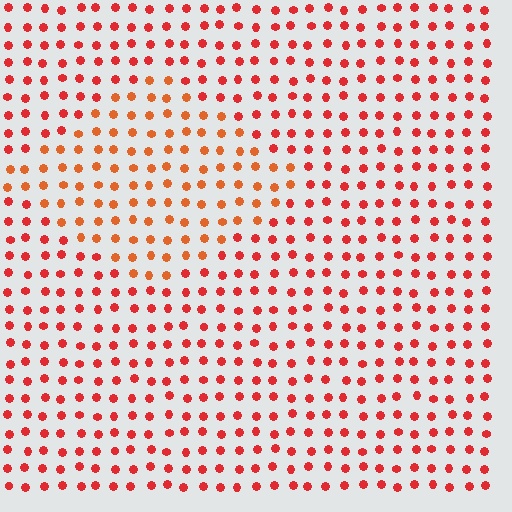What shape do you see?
I see a diamond.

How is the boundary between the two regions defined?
The boundary is defined purely by a slight shift in hue (about 22 degrees). Spacing, size, and orientation are identical on both sides.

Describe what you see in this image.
The image is filled with small red elements in a uniform arrangement. A diamond-shaped region is visible where the elements are tinted to a slightly different hue, forming a subtle color boundary.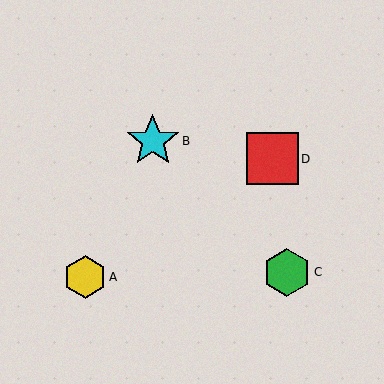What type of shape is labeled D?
Shape D is a red square.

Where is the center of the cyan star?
The center of the cyan star is at (153, 141).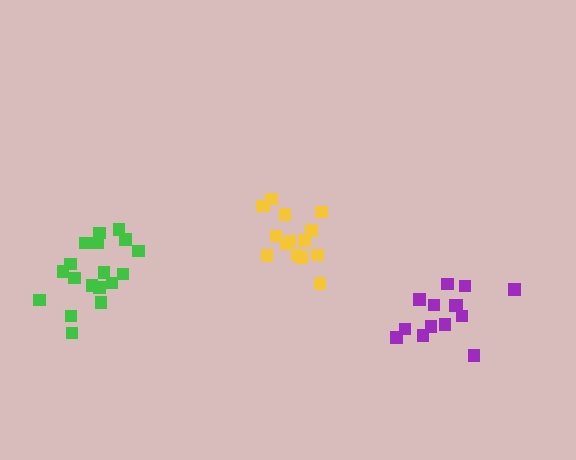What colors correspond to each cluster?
The clusters are colored: purple, yellow, green.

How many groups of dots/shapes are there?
There are 3 groups.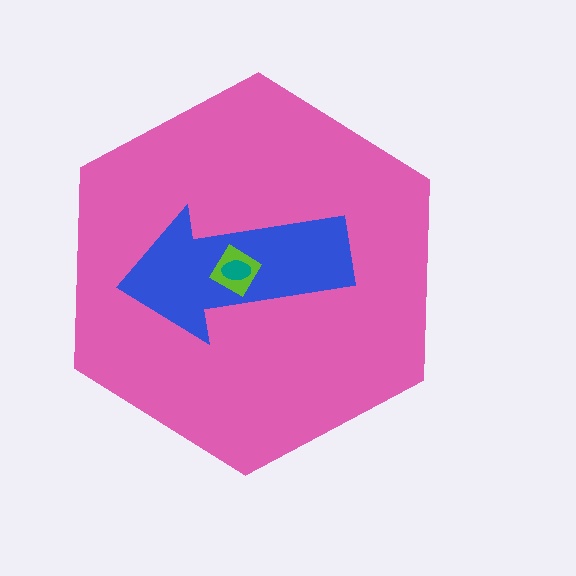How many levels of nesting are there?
4.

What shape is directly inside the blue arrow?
The lime diamond.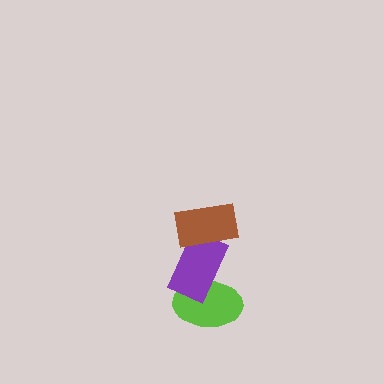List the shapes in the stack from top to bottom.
From top to bottom: the brown rectangle, the purple rectangle, the lime ellipse.